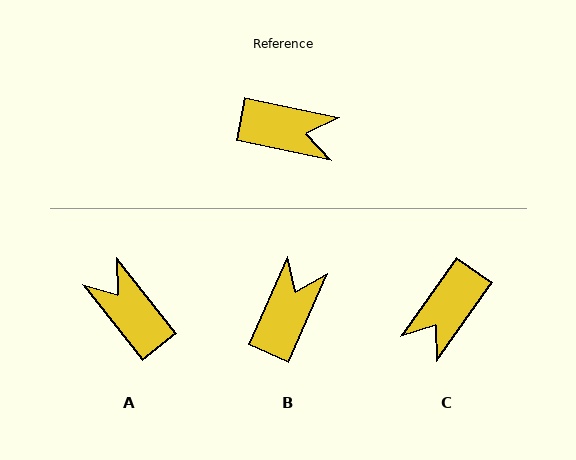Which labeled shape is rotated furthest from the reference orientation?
A, about 140 degrees away.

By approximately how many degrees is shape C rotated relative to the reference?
Approximately 113 degrees clockwise.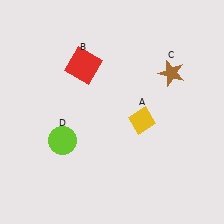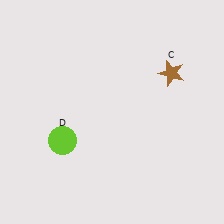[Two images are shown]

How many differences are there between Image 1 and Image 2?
There are 2 differences between the two images.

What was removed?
The yellow diamond (A), the red square (B) were removed in Image 2.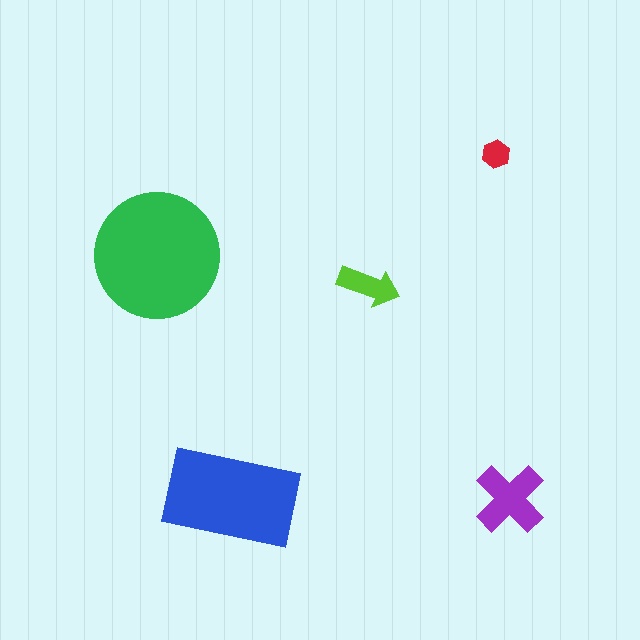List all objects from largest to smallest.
The green circle, the blue rectangle, the purple cross, the lime arrow, the red hexagon.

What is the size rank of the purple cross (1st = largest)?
3rd.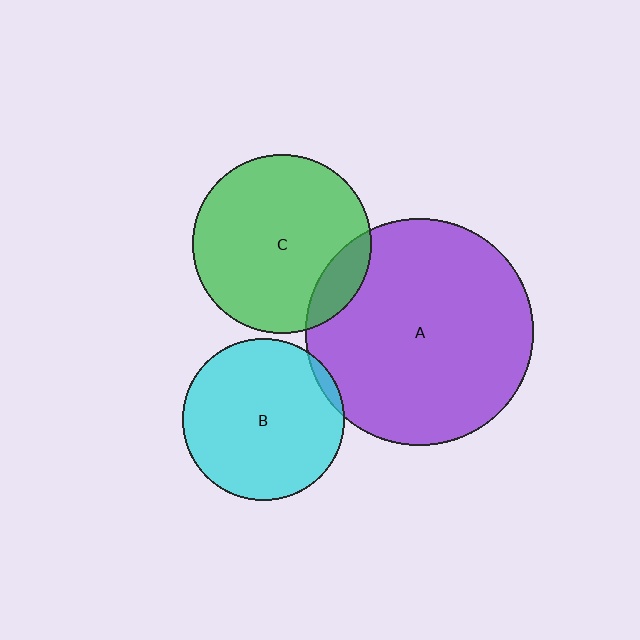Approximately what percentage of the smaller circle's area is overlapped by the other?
Approximately 15%.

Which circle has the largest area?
Circle A (purple).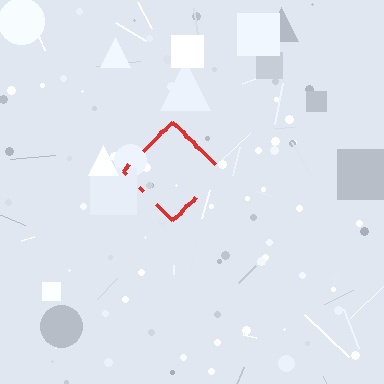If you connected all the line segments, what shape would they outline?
They would outline a diamond.